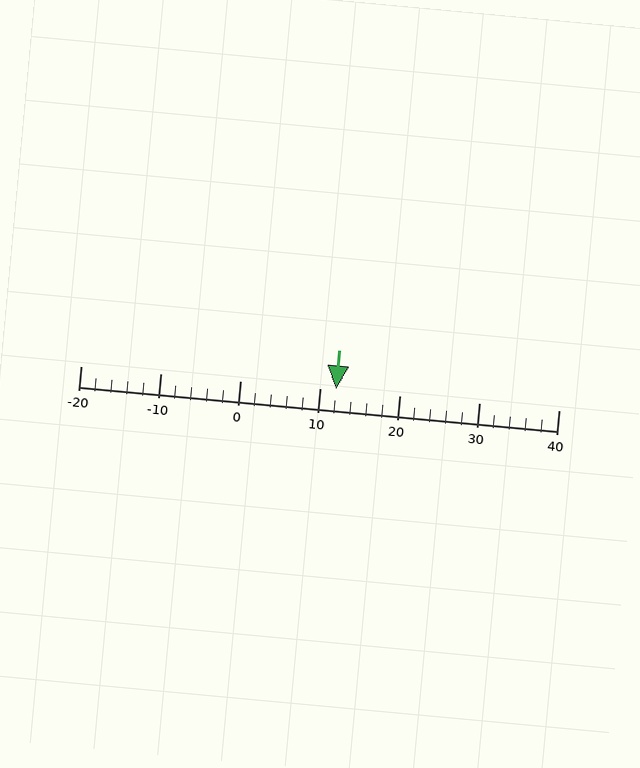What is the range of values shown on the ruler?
The ruler shows values from -20 to 40.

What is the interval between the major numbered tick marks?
The major tick marks are spaced 10 units apart.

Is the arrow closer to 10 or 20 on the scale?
The arrow is closer to 10.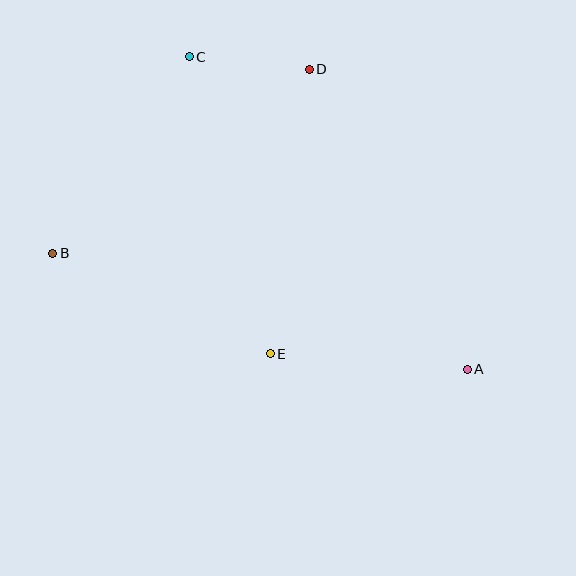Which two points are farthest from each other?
Points A and B are farthest from each other.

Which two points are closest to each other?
Points C and D are closest to each other.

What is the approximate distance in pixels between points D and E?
The distance between D and E is approximately 287 pixels.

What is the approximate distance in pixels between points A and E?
The distance between A and E is approximately 197 pixels.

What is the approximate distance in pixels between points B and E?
The distance between B and E is approximately 240 pixels.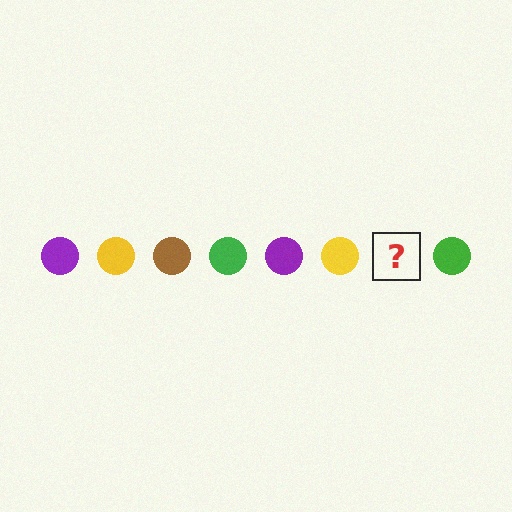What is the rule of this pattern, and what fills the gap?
The rule is that the pattern cycles through purple, yellow, brown, green circles. The gap should be filled with a brown circle.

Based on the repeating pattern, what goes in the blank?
The blank should be a brown circle.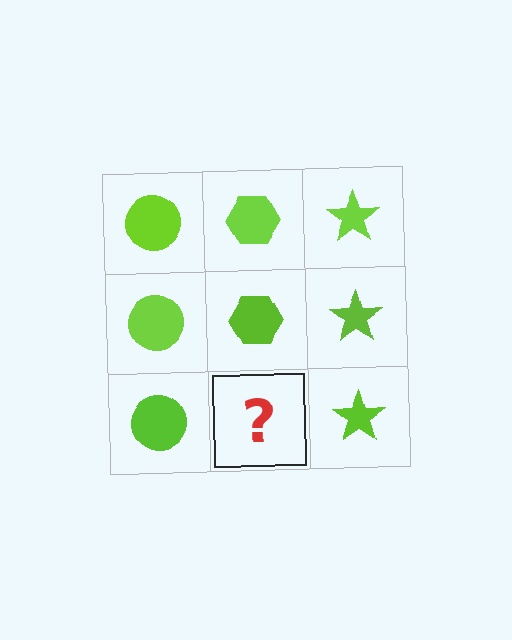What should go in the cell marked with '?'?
The missing cell should contain a lime hexagon.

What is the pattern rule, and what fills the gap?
The rule is that each column has a consistent shape. The gap should be filled with a lime hexagon.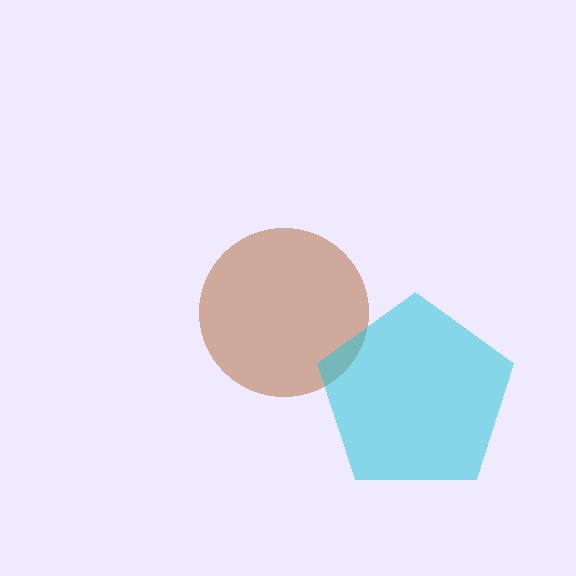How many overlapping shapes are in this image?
There are 2 overlapping shapes in the image.